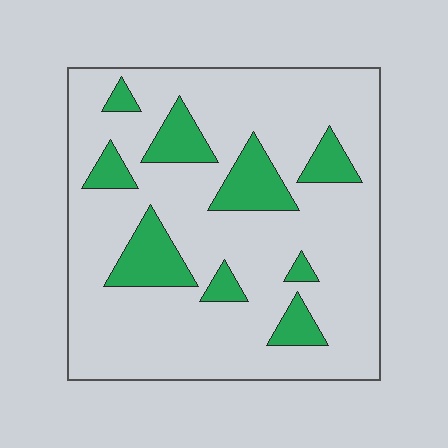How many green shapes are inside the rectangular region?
9.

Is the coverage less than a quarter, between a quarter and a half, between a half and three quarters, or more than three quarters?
Less than a quarter.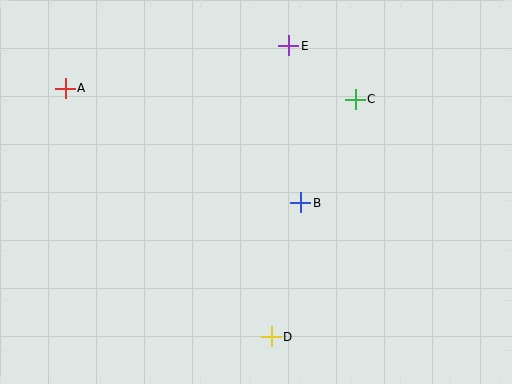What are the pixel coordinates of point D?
Point D is at (271, 337).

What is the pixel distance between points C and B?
The distance between C and B is 117 pixels.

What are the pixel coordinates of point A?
Point A is at (65, 88).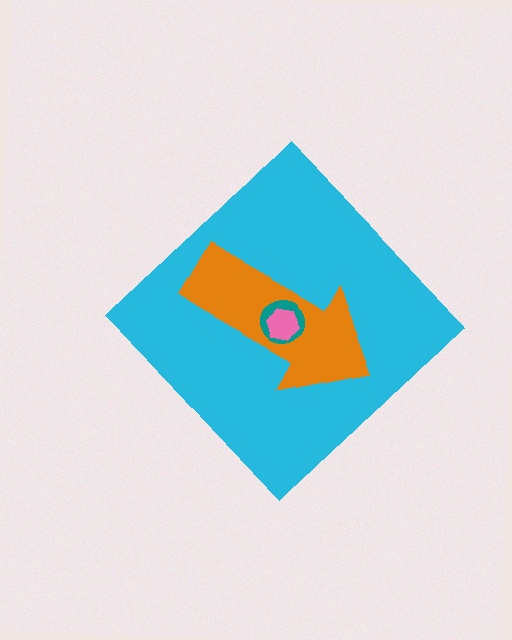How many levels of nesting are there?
4.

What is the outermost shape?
The cyan diamond.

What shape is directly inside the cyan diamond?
The orange arrow.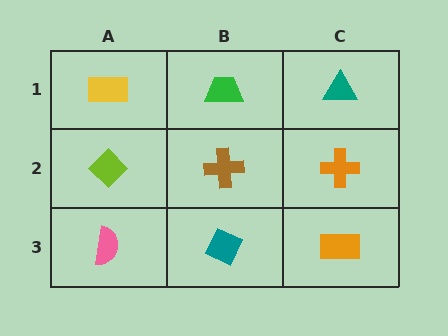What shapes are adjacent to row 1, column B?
A brown cross (row 2, column B), a yellow rectangle (row 1, column A), a teal triangle (row 1, column C).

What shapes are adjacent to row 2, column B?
A green trapezoid (row 1, column B), a teal diamond (row 3, column B), a lime diamond (row 2, column A), an orange cross (row 2, column C).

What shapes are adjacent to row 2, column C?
A teal triangle (row 1, column C), an orange rectangle (row 3, column C), a brown cross (row 2, column B).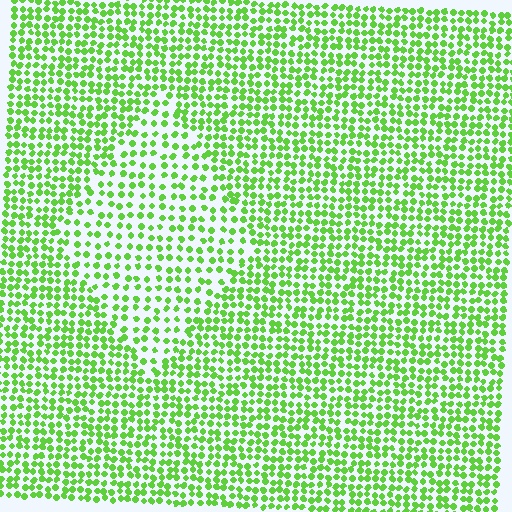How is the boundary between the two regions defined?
The boundary is defined by a change in element density (approximately 1.7x ratio). All elements are the same color, size, and shape.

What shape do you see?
I see a diamond.